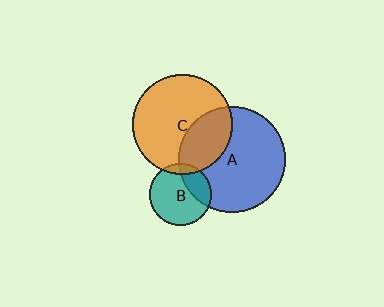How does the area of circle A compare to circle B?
Approximately 3.0 times.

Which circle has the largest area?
Circle A (blue).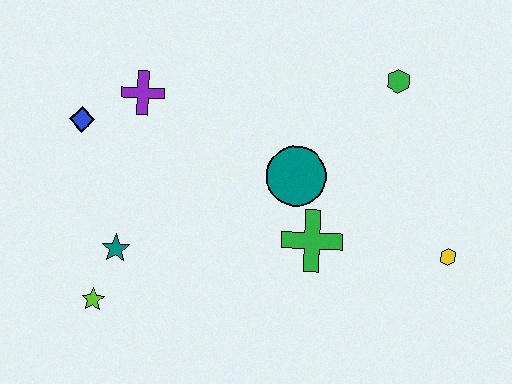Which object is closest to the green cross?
The teal circle is closest to the green cross.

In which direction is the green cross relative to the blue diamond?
The green cross is to the right of the blue diamond.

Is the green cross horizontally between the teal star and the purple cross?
No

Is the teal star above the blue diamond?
No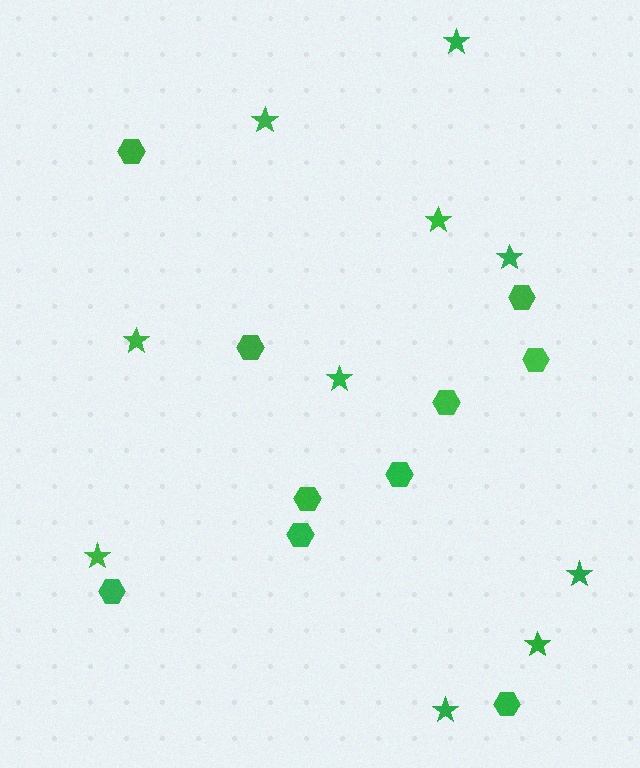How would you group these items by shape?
There are 2 groups: one group of hexagons (10) and one group of stars (10).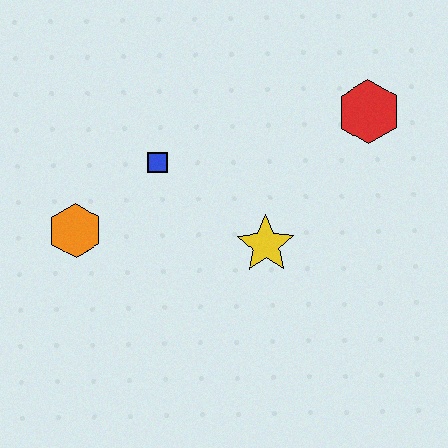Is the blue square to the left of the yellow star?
Yes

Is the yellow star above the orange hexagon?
No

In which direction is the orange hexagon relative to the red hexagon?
The orange hexagon is to the left of the red hexagon.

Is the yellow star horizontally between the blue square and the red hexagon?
Yes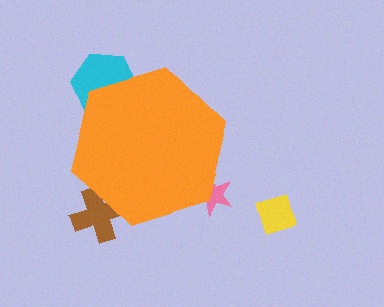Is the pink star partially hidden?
Yes, the pink star is partially hidden behind the orange hexagon.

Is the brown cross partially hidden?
Yes, the brown cross is partially hidden behind the orange hexagon.